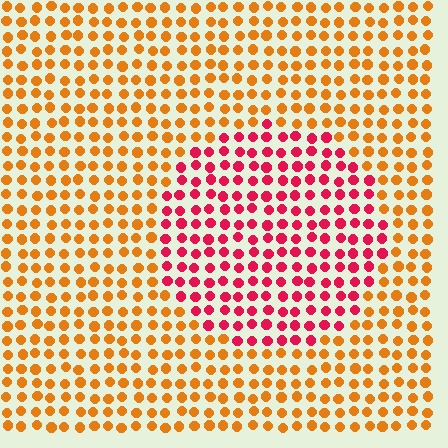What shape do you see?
I see a circle.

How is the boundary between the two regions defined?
The boundary is defined purely by a slight shift in hue (about 48 degrees). Spacing, size, and orientation are identical on both sides.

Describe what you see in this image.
The image is filled with small orange elements in a uniform arrangement. A circle-shaped region is visible where the elements are tinted to a slightly different hue, forming a subtle color boundary.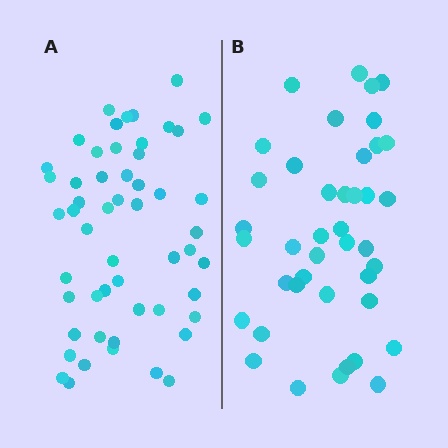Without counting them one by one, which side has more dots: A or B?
Region A (the left region) has more dots.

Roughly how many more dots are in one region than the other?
Region A has roughly 12 or so more dots than region B.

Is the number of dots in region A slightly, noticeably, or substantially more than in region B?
Region A has noticeably more, but not dramatically so. The ratio is roughly 1.3 to 1.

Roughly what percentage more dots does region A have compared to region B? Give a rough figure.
About 30% more.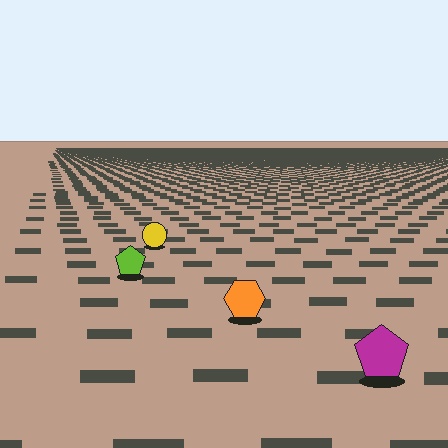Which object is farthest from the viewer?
The yellow circle is farthest from the viewer. It appears smaller and the ground texture around it is denser.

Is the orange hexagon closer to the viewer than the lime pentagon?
Yes. The orange hexagon is closer — you can tell from the texture gradient: the ground texture is coarser near it.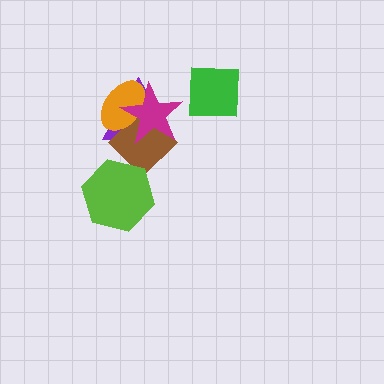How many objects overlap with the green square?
0 objects overlap with the green square.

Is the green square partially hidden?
No, no other shape covers it.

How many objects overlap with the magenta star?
3 objects overlap with the magenta star.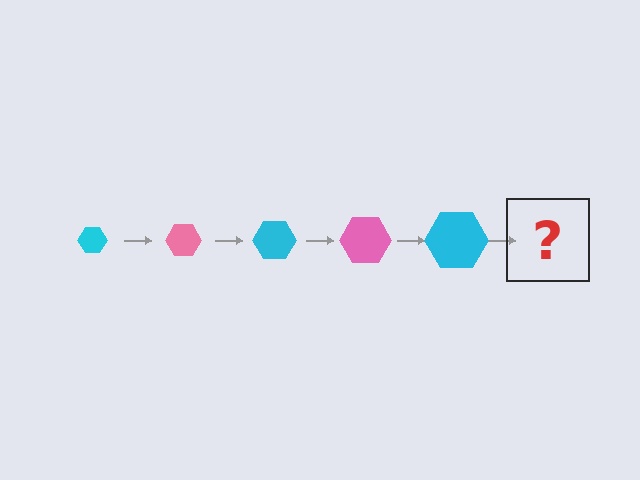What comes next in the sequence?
The next element should be a pink hexagon, larger than the previous one.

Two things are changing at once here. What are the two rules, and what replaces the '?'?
The two rules are that the hexagon grows larger each step and the color cycles through cyan and pink. The '?' should be a pink hexagon, larger than the previous one.